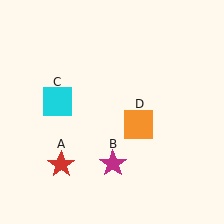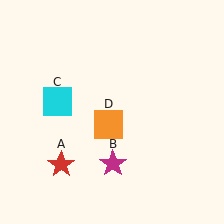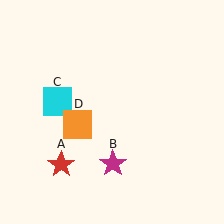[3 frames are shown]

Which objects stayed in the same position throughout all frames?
Red star (object A) and magenta star (object B) and cyan square (object C) remained stationary.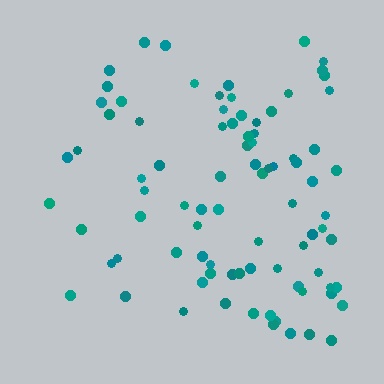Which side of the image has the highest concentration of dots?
The right.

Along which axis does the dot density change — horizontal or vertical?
Horizontal.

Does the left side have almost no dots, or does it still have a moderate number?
Still a moderate number, just noticeably fewer than the right.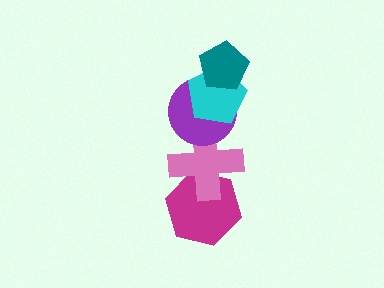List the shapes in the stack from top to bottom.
From top to bottom: the teal pentagon, the cyan pentagon, the purple circle, the pink cross, the magenta hexagon.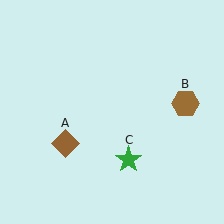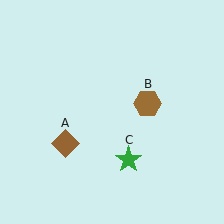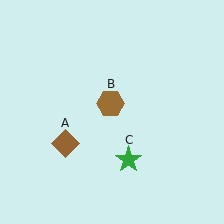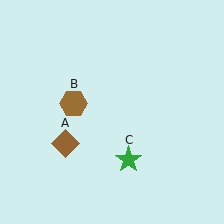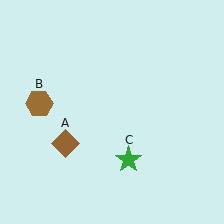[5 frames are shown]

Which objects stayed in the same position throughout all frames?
Brown diamond (object A) and green star (object C) remained stationary.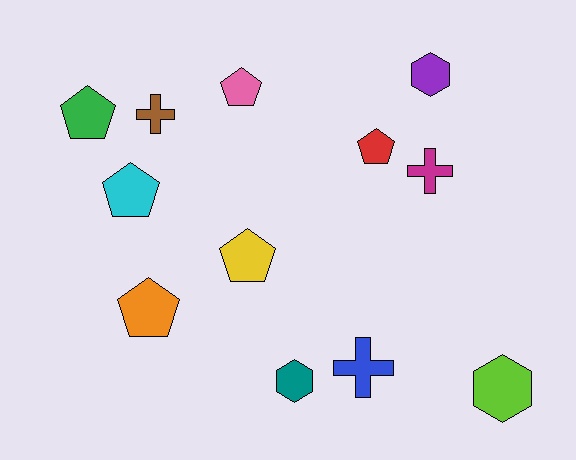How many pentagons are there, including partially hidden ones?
There are 6 pentagons.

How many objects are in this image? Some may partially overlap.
There are 12 objects.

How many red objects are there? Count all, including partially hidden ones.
There is 1 red object.